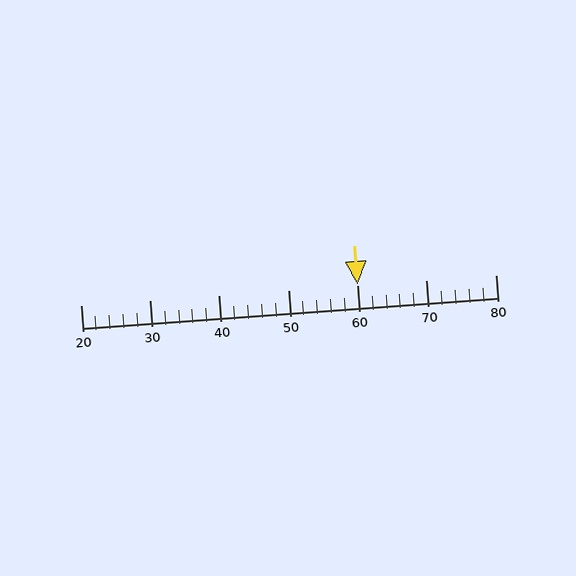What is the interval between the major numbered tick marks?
The major tick marks are spaced 10 units apart.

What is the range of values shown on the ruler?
The ruler shows values from 20 to 80.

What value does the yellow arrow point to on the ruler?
The yellow arrow points to approximately 60.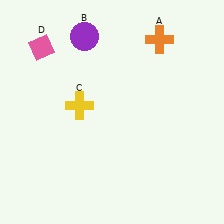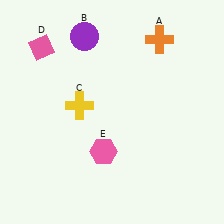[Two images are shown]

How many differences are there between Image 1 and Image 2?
There is 1 difference between the two images.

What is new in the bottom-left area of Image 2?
A pink hexagon (E) was added in the bottom-left area of Image 2.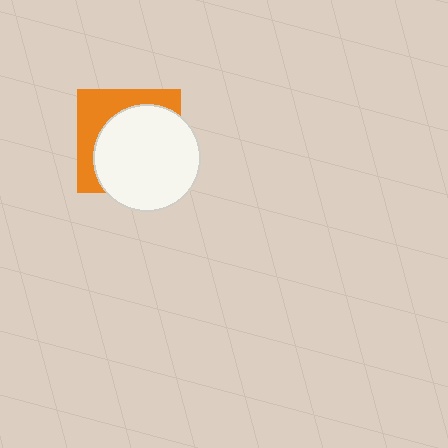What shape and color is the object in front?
The object in front is a white circle.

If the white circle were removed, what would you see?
You would see the complete orange square.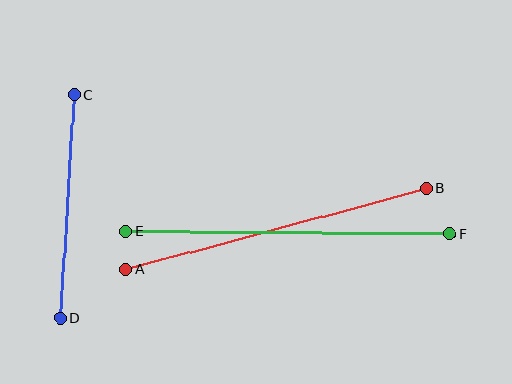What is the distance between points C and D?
The distance is approximately 224 pixels.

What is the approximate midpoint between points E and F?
The midpoint is at approximately (288, 233) pixels.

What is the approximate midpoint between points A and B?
The midpoint is at approximately (276, 229) pixels.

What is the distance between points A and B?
The distance is approximately 311 pixels.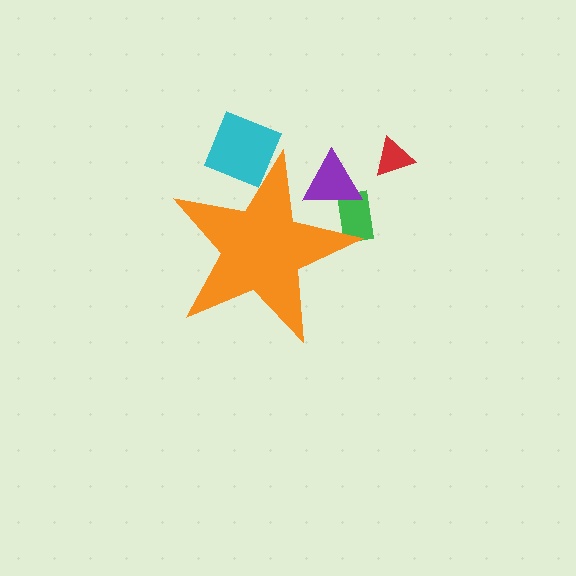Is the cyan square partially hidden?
Yes, the cyan square is partially hidden behind the orange star.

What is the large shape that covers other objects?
An orange star.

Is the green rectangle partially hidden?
Yes, the green rectangle is partially hidden behind the orange star.